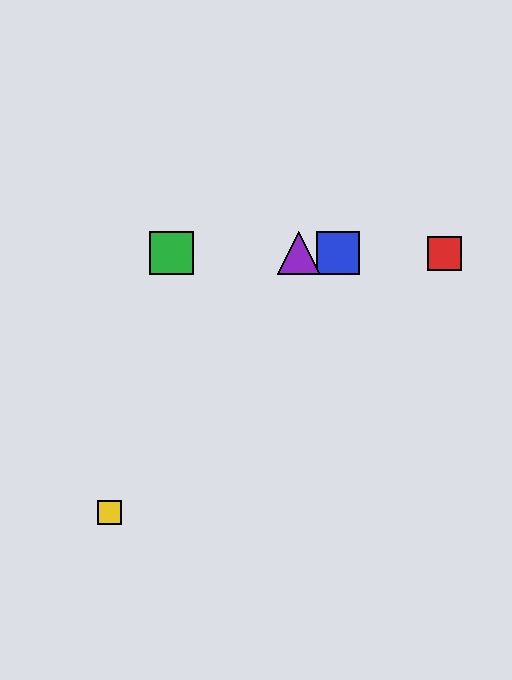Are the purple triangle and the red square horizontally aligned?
Yes, both are at y≈253.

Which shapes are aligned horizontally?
The red square, the blue square, the green square, the purple triangle are aligned horizontally.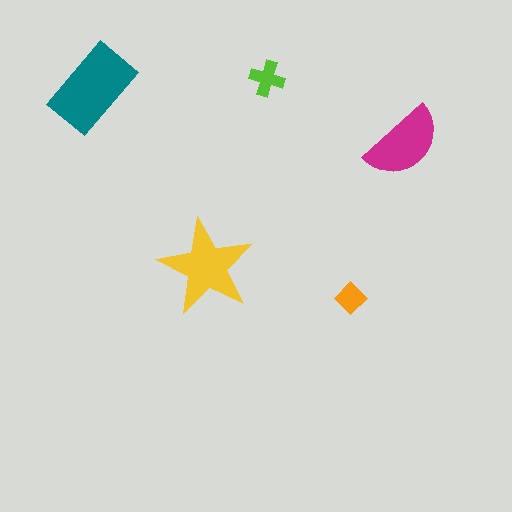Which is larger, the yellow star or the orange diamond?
The yellow star.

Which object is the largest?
The teal rectangle.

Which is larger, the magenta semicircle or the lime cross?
The magenta semicircle.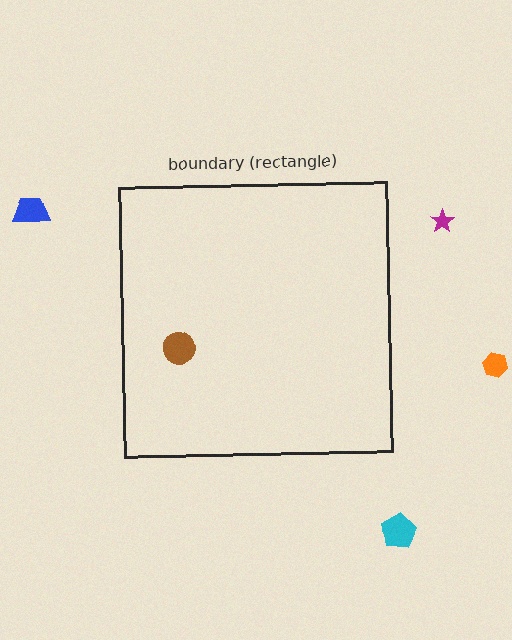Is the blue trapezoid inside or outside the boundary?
Outside.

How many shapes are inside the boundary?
1 inside, 4 outside.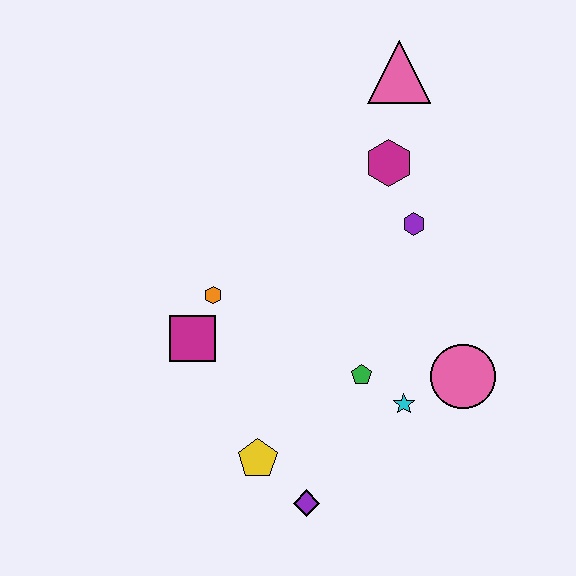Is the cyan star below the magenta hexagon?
Yes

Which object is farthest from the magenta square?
The pink triangle is farthest from the magenta square.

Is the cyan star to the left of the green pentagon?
No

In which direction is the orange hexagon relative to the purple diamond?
The orange hexagon is above the purple diamond.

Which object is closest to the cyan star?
The green pentagon is closest to the cyan star.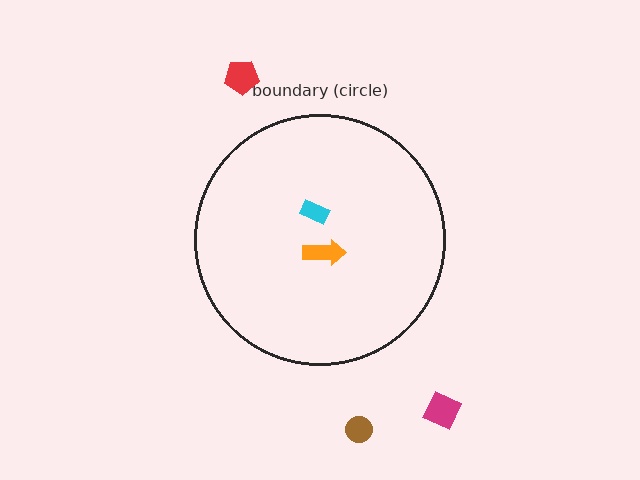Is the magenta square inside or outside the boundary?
Outside.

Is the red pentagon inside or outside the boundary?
Outside.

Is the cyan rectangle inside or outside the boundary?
Inside.